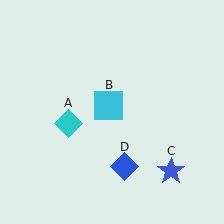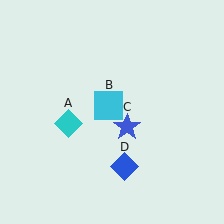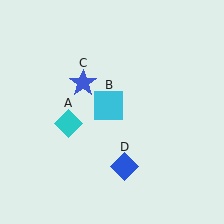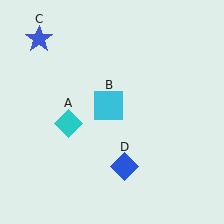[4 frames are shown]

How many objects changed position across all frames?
1 object changed position: blue star (object C).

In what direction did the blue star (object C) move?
The blue star (object C) moved up and to the left.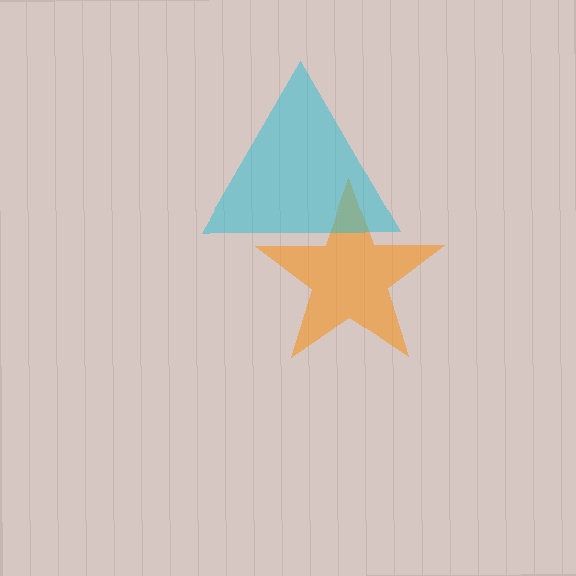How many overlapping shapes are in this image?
There are 2 overlapping shapes in the image.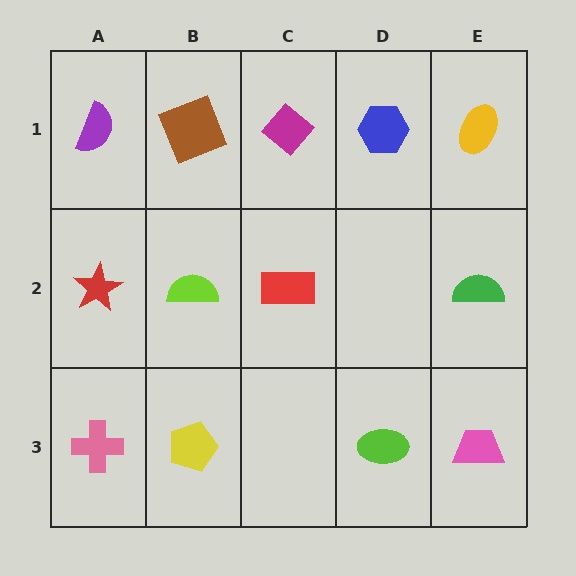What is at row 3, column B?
A yellow pentagon.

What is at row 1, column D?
A blue hexagon.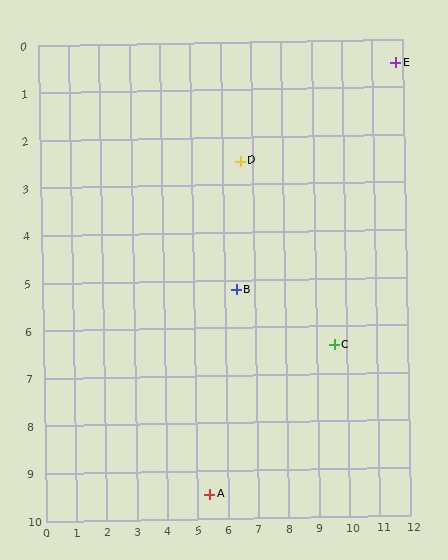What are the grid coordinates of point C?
Point C is at approximately (9.6, 6.4).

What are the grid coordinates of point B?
Point B is at approximately (6.4, 5.2).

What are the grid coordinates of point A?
Point A is at approximately (5.4, 9.5).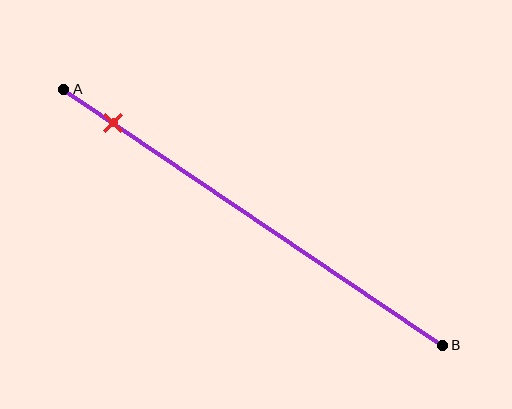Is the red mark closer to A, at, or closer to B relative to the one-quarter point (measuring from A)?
The red mark is closer to point A than the one-quarter point of segment AB.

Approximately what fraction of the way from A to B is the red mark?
The red mark is approximately 15% of the way from A to B.